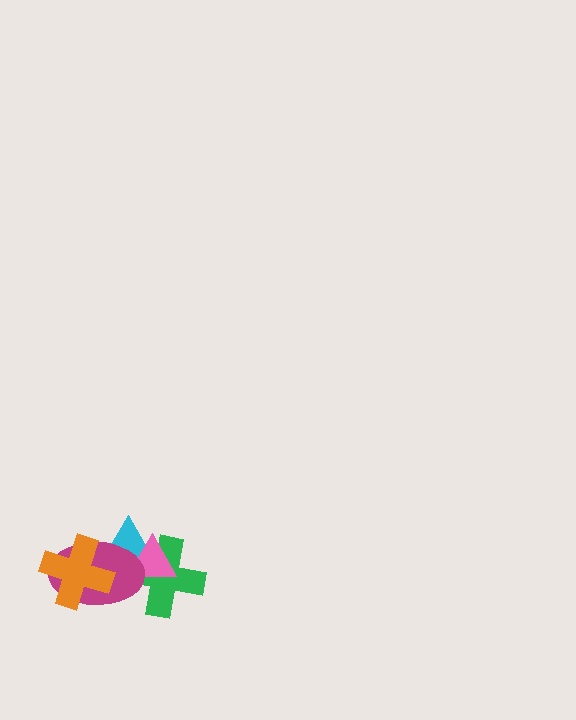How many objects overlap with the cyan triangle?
4 objects overlap with the cyan triangle.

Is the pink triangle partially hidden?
Yes, it is partially covered by another shape.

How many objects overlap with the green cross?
3 objects overlap with the green cross.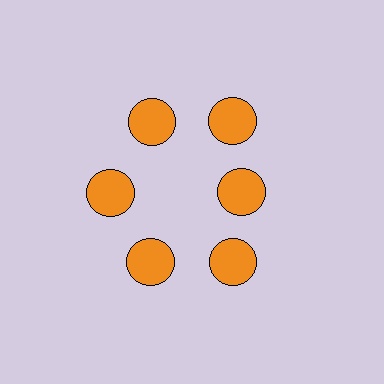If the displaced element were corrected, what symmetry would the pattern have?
It would have 6-fold rotational symmetry — the pattern would map onto itself every 60 degrees.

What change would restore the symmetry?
The symmetry would be restored by moving it outward, back onto the ring so that all 6 circles sit at equal angles and equal distance from the center.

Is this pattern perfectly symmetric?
No. The 6 orange circles are arranged in a ring, but one element near the 3 o'clock position is pulled inward toward the center, breaking the 6-fold rotational symmetry.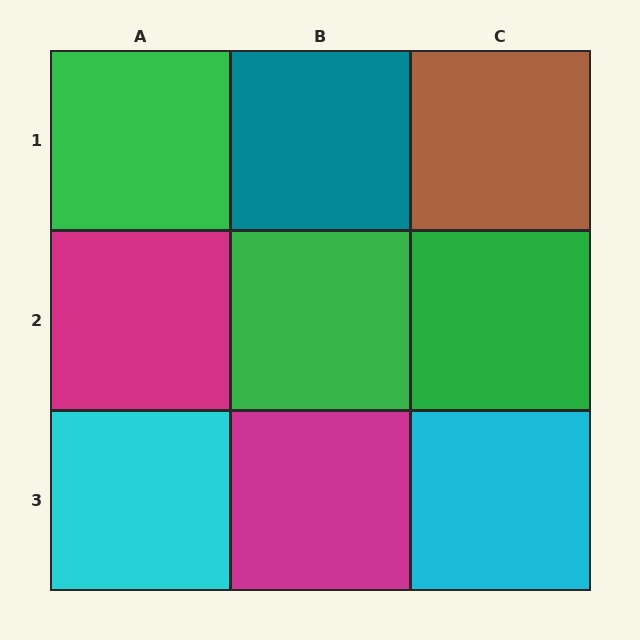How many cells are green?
3 cells are green.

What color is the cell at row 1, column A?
Green.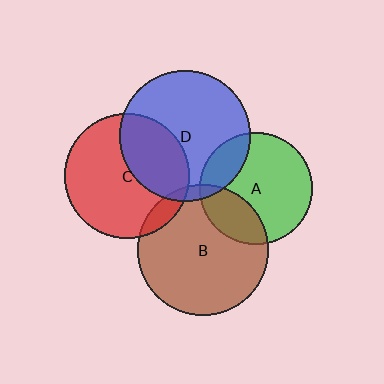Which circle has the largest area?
Circle D (blue).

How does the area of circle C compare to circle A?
Approximately 1.2 times.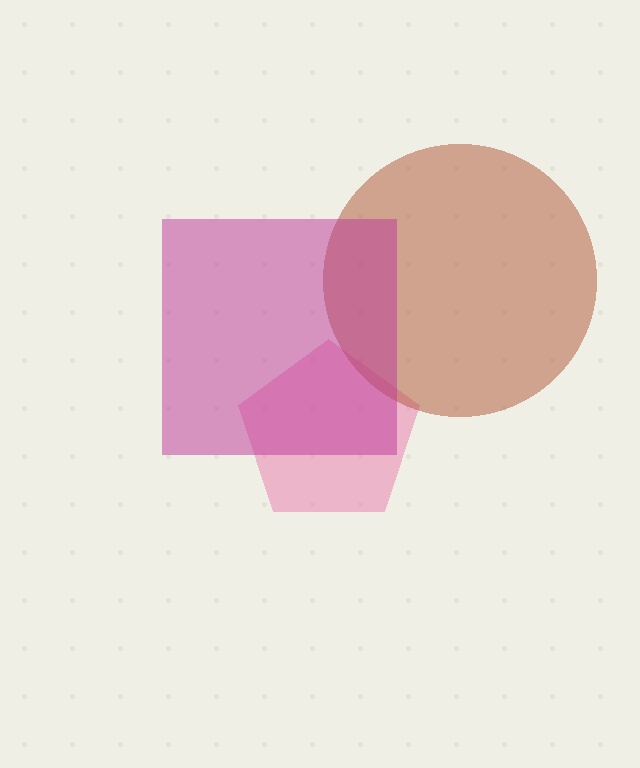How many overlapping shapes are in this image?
There are 3 overlapping shapes in the image.